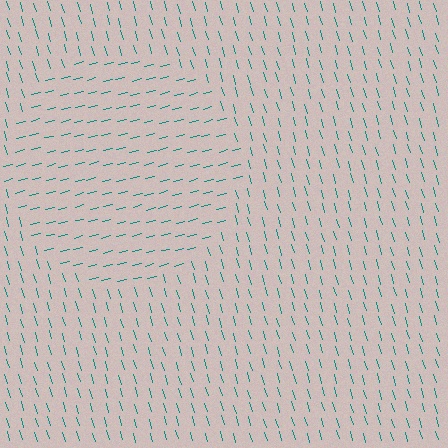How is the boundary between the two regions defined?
The boundary is defined purely by a change in line orientation (approximately 88 degrees difference). All lines are the same color and thickness.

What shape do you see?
I see a circle.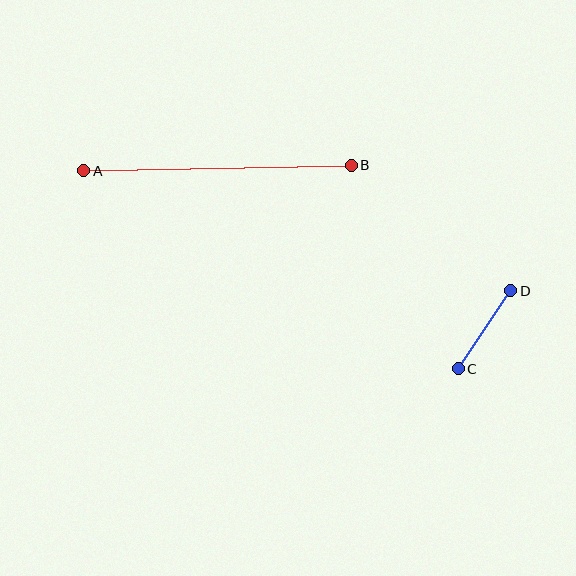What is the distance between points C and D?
The distance is approximately 94 pixels.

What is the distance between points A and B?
The distance is approximately 268 pixels.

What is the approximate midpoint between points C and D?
The midpoint is at approximately (485, 330) pixels.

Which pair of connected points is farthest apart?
Points A and B are farthest apart.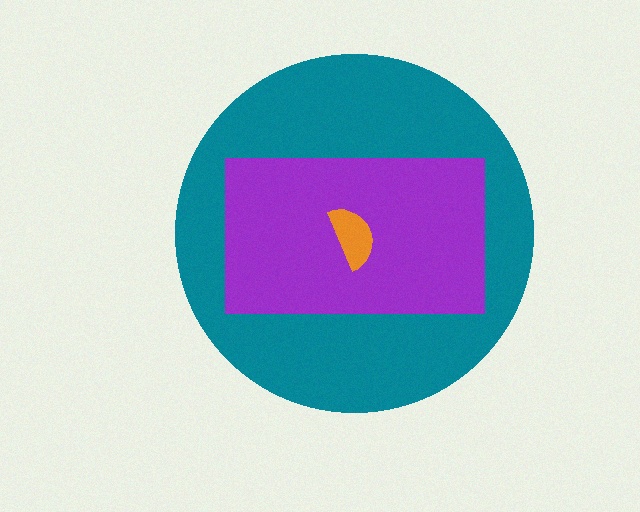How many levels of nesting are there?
3.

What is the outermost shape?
The teal circle.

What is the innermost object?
The orange semicircle.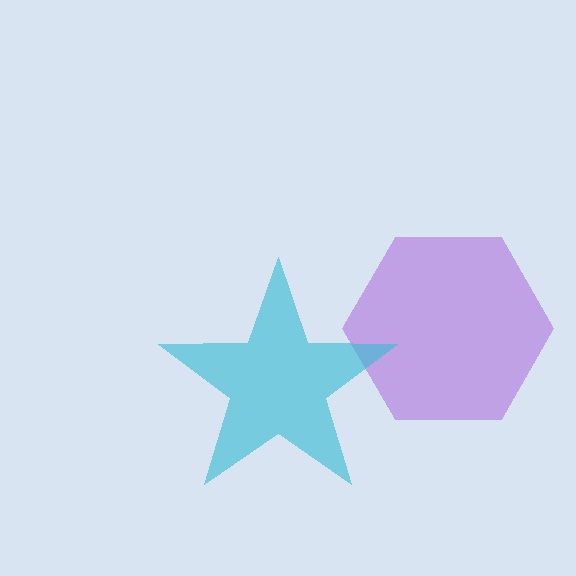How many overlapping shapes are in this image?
There are 2 overlapping shapes in the image.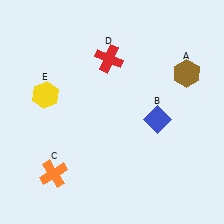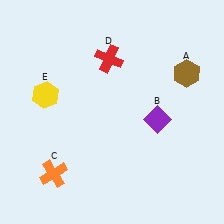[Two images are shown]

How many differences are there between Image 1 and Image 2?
There is 1 difference between the two images.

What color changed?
The diamond (B) changed from blue in Image 1 to purple in Image 2.